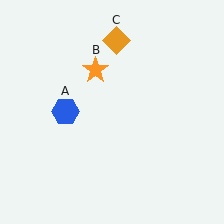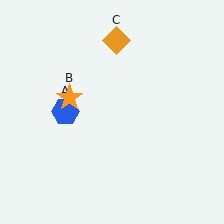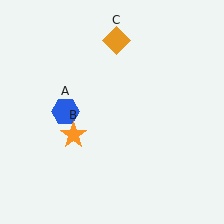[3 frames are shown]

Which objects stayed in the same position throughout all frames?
Blue hexagon (object A) and orange diamond (object C) remained stationary.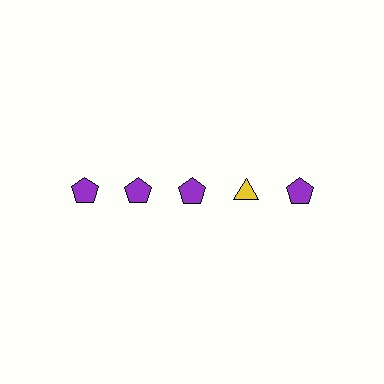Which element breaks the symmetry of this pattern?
The yellow triangle in the top row, second from right column breaks the symmetry. All other shapes are purple pentagons.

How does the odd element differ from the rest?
It differs in both color (yellow instead of purple) and shape (triangle instead of pentagon).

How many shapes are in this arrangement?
There are 5 shapes arranged in a grid pattern.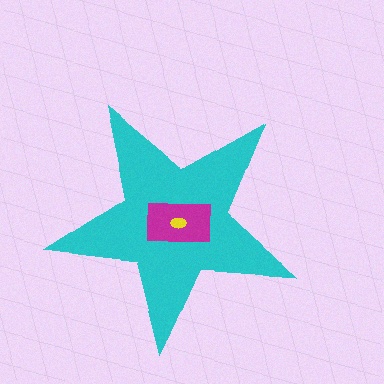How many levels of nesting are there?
3.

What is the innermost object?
The yellow ellipse.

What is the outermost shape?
The cyan star.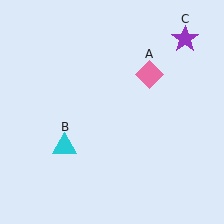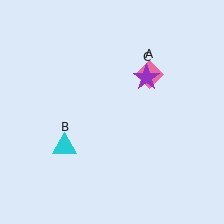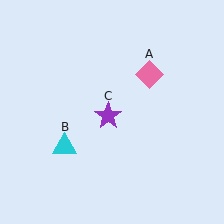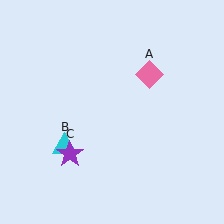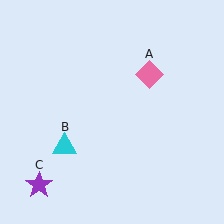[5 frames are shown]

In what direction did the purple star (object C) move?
The purple star (object C) moved down and to the left.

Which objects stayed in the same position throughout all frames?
Pink diamond (object A) and cyan triangle (object B) remained stationary.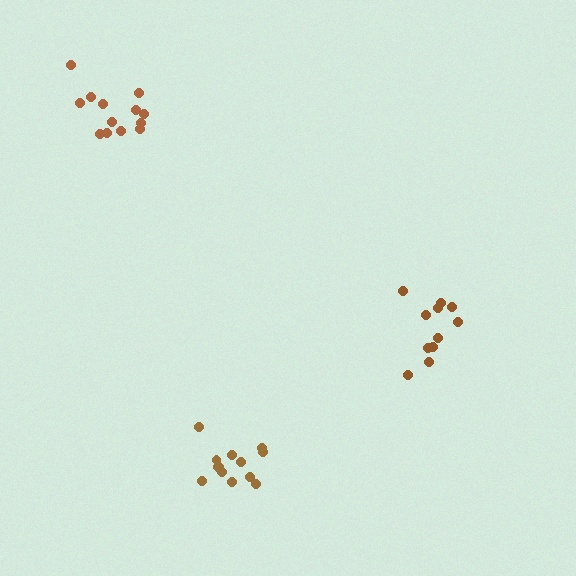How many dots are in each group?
Group 1: 11 dots, Group 2: 13 dots, Group 3: 13 dots (37 total).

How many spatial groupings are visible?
There are 3 spatial groupings.